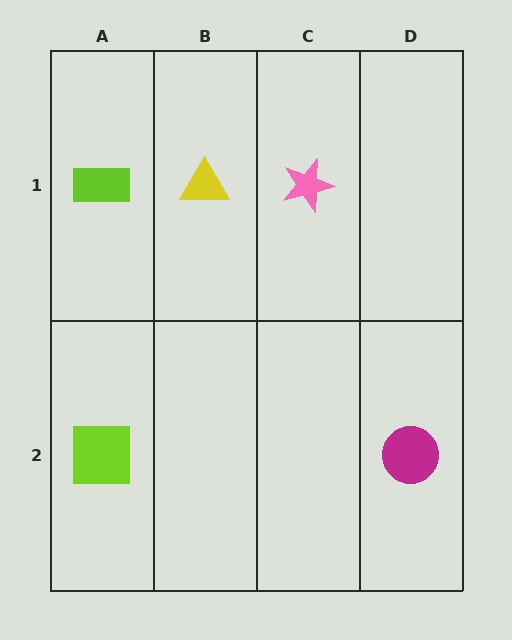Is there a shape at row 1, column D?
No, that cell is empty.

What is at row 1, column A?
A lime rectangle.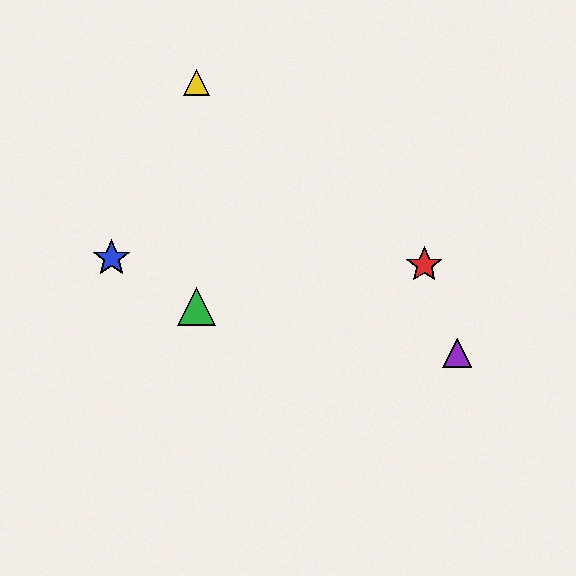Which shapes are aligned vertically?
The green triangle, the yellow triangle are aligned vertically.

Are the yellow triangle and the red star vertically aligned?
No, the yellow triangle is at x≈197 and the red star is at x≈424.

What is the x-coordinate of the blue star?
The blue star is at x≈111.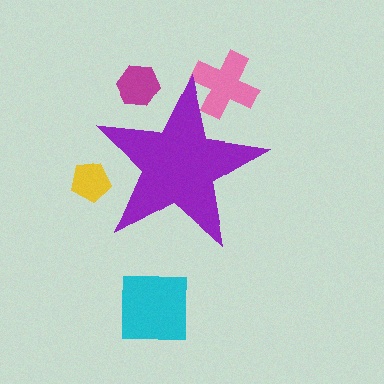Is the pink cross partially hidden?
Yes, the pink cross is partially hidden behind the purple star.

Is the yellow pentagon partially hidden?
Yes, the yellow pentagon is partially hidden behind the purple star.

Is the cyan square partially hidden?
No, the cyan square is fully visible.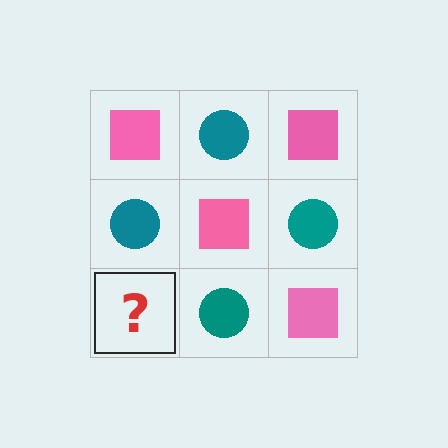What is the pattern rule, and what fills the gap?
The rule is that it alternates pink square and teal circle in a checkerboard pattern. The gap should be filled with a pink square.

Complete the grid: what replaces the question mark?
The question mark should be replaced with a pink square.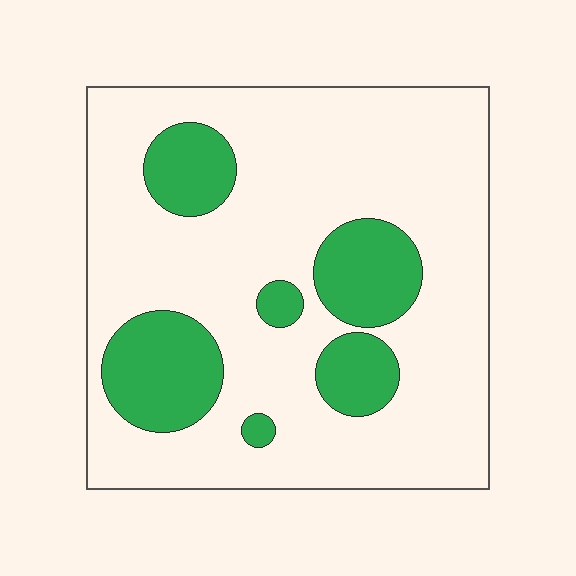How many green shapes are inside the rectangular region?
6.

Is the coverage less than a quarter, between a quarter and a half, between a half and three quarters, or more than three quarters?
Less than a quarter.